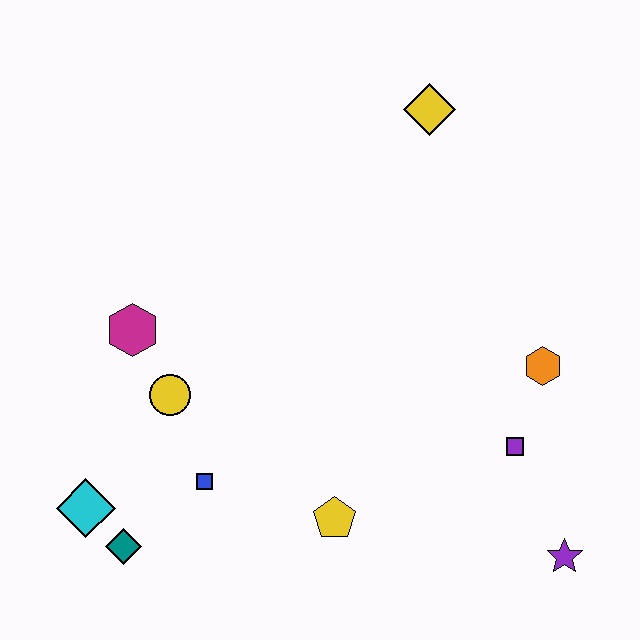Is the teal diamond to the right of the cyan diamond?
Yes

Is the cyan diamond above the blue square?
No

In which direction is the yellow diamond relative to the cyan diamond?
The yellow diamond is above the cyan diamond.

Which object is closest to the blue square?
The yellow circle is closest to the blue square.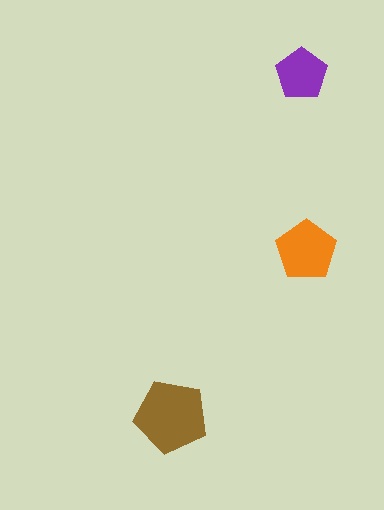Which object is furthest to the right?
The orange pentagon is rightmost.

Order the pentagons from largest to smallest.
the brown one, the orange one, the purple one.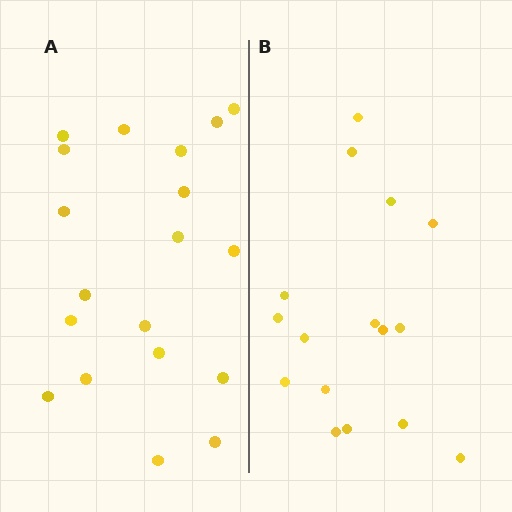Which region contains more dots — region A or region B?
Region A (the left region) has more dots.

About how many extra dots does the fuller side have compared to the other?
Region A has just a few more — roughly 2 or 3 more dots than region B.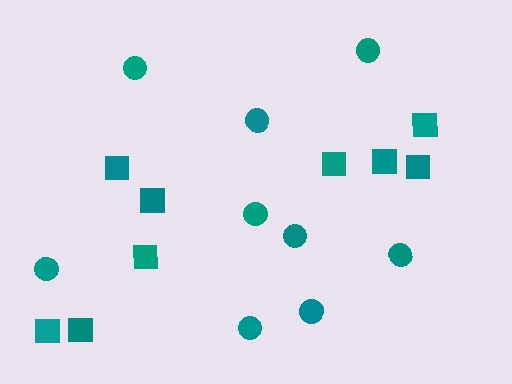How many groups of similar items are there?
There are 2 groups: one group of circles (9) and one group of squares (9).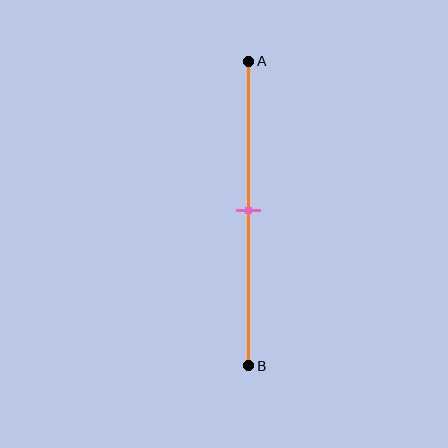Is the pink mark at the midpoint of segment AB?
Yes, the mark is approximately at the midpoint.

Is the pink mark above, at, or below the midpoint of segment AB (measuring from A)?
The pink mark is approximately at the midpoint of segment AB.